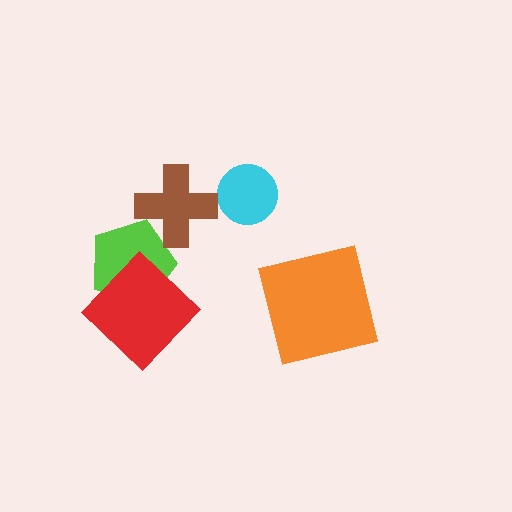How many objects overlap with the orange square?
0 objects overlap with the orange square.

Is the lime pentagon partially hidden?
Yes, it is partially covered by another shape.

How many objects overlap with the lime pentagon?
2 objects overlap with the lime pentagon.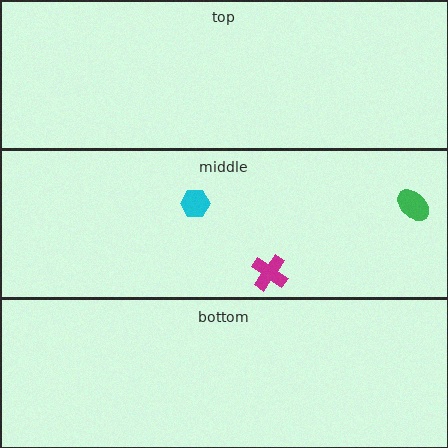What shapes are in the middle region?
The magenta cross, the cyan hexagon, the green ellipse.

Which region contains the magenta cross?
The middle region.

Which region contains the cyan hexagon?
The middle region.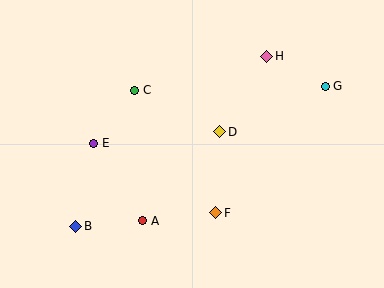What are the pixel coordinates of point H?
Point H is at (267, 56).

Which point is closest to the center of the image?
Point D at (220, 132) is closest to the center.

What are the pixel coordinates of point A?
Point A is at (143, 221).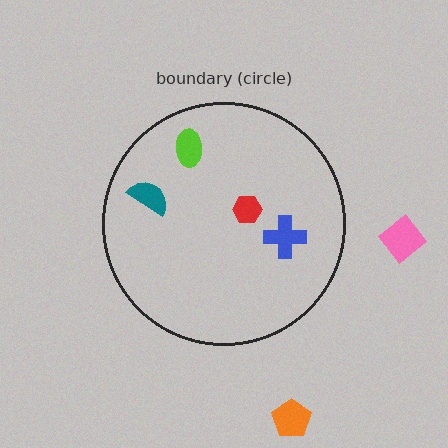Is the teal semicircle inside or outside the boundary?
Inside.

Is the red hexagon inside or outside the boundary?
Inside.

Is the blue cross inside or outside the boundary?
Inside.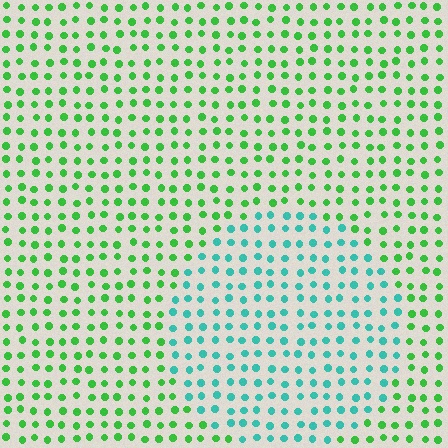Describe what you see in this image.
The image is filled with small green elements in a uniform arrangement. A circle-shaped region is visible where the elements are tinted to a slightly different hue, forming a subtle color boundary.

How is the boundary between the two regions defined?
The boundary is defined purely by a slight shift in hue (about 50 degrees). Spacing, size, and orientation are identical on both sides.